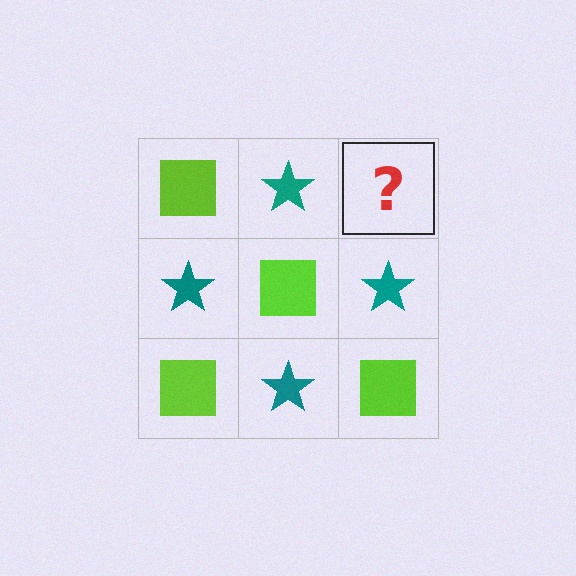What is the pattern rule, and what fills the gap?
The rule is that it alternates lime square and teal star in a checkerboard pattern. The gap should be filled with a lime square.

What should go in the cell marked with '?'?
The missing cell should contain a lime square.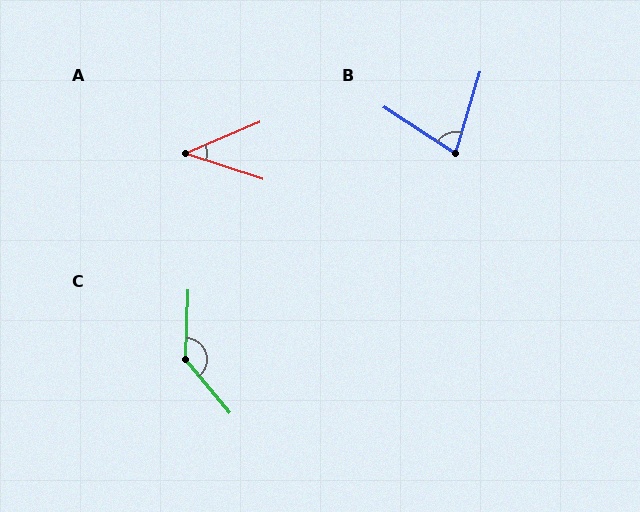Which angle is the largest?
C, at approximately 138 degrees.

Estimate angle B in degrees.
Approximately 74 degrees.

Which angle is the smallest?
A, at approximately 41 degrees.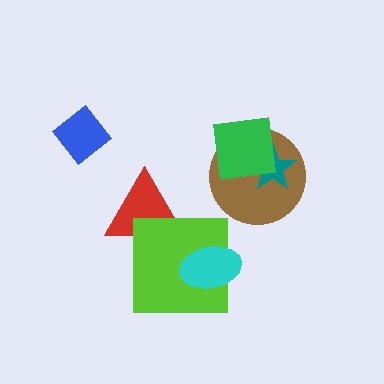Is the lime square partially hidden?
Yes, it is partially covered by another shape.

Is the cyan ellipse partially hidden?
No, no other shape covers it.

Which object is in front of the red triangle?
The lime square is in front of the red triangle.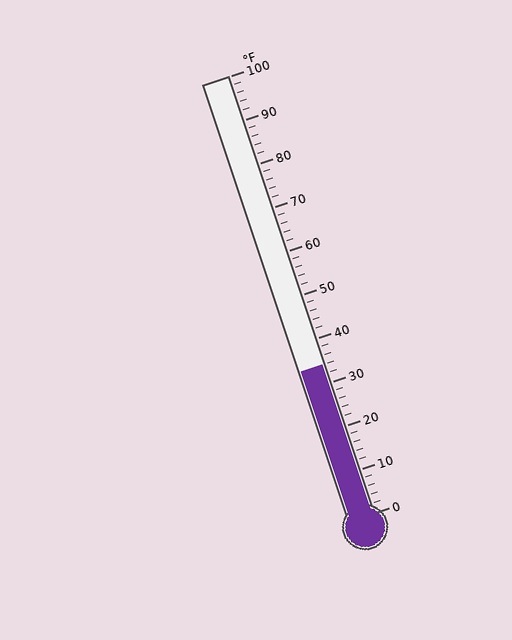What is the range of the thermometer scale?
The thermometer scale ranges from 0°F to 100°F.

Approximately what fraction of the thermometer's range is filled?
The thermometer is filled to approximately 35% of its range.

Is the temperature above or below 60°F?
The temperature is below 60°F.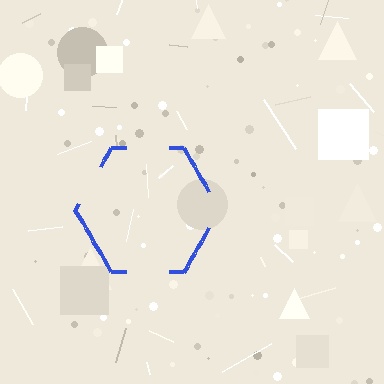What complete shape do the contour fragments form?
The contour fragments form a hexagon.